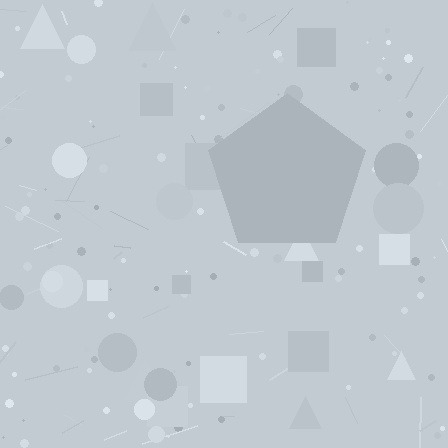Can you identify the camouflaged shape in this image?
The camouflaged shape is a pentagon.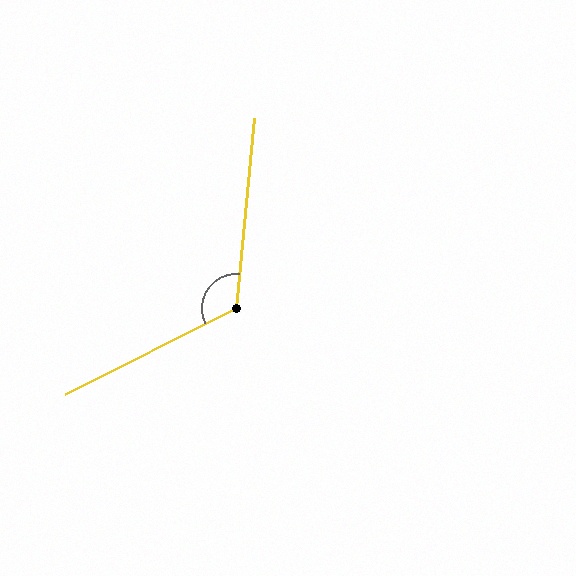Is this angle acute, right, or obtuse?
It is obtuse.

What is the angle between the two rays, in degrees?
Approximately 122 degrees.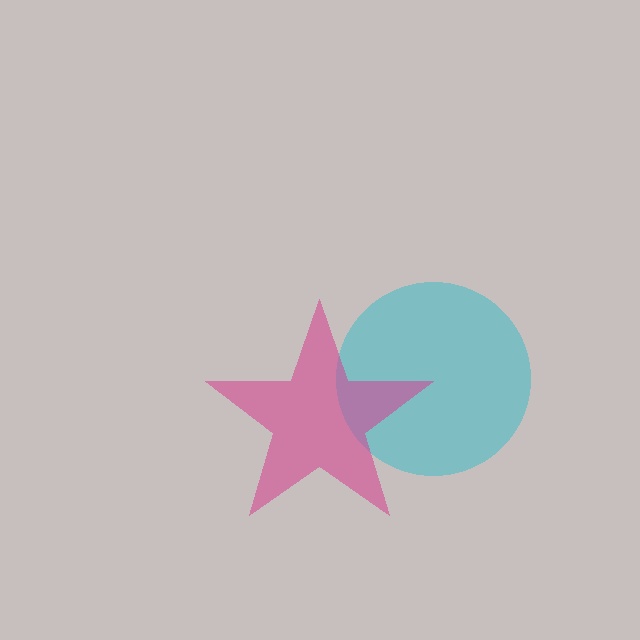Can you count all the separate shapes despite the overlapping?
Yes, there are 2 separate shapes.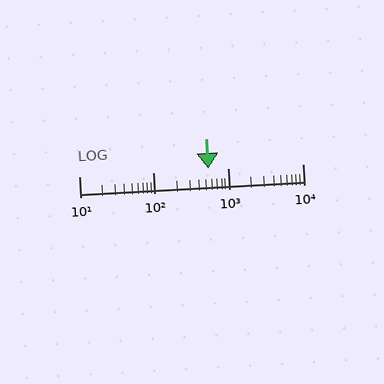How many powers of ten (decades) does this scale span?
The scale spans 3 decades, from 10 to 10000.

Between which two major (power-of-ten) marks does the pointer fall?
The pointer is between 100 and 1000.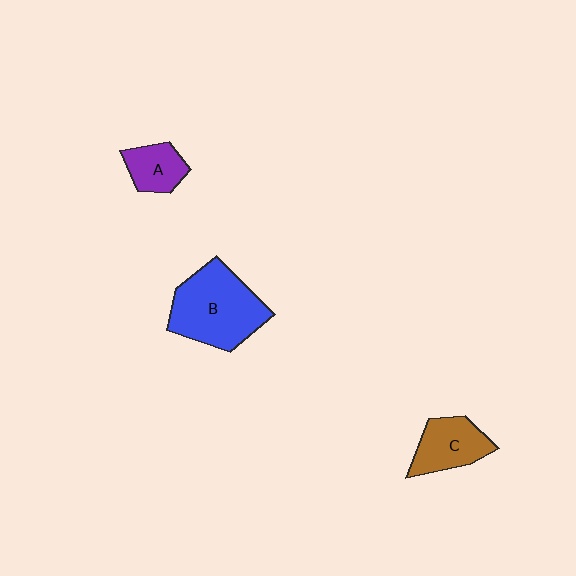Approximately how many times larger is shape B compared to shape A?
Approximately 2.4 times.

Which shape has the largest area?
Shape B (blue).